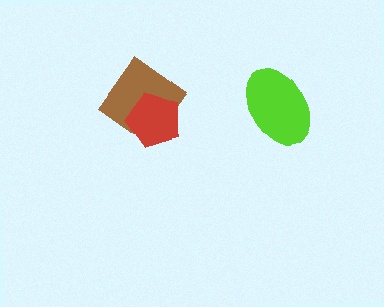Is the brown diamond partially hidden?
Yes, it is partially covered by another shape.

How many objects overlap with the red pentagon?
1 object overlaps with the red pentagon.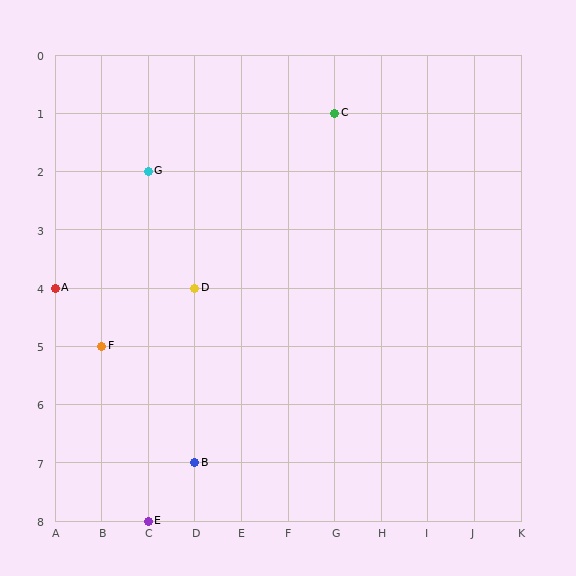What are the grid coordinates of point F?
Point F is at grid coordinates (B, 5).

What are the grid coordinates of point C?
Point C is at grid coordinates (G, 1).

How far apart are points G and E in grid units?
Points G and E are 6 rows apart.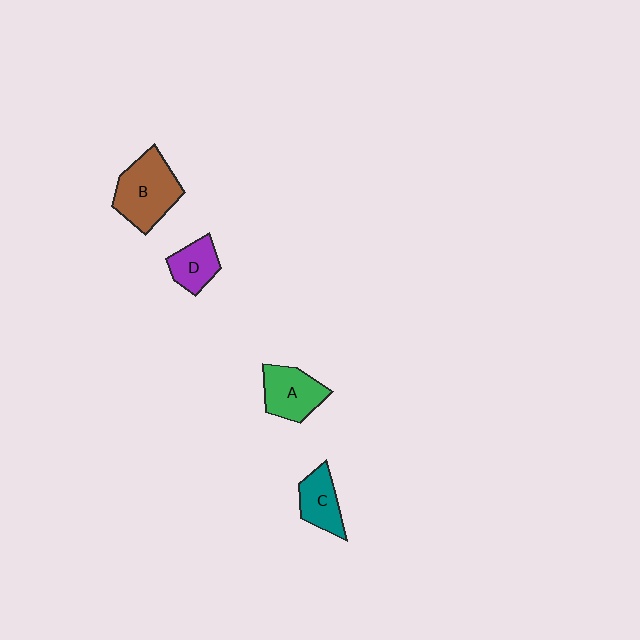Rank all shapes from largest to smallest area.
From largest to smallest: B (brown), A (green), C (teal), D (purple).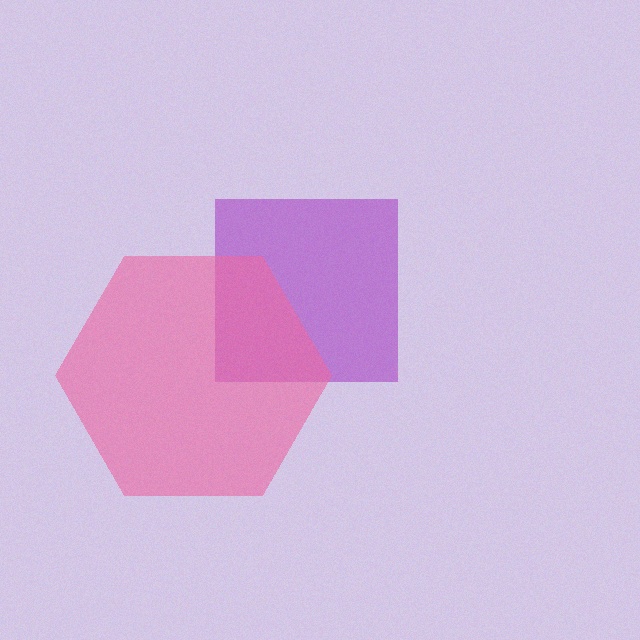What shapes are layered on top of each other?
The layered shapes are: a purple square, a pink hexagon.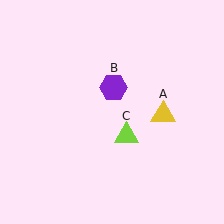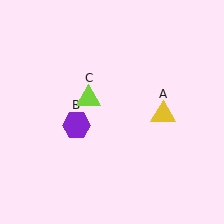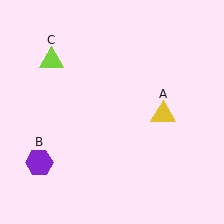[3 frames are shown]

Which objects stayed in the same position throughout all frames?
Yellow triangle (object A) remained stationary.